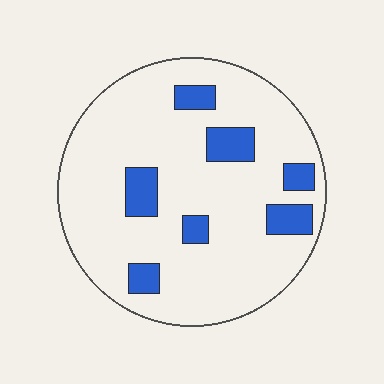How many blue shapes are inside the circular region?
7.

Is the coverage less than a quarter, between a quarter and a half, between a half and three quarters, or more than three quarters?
Less than a quarter.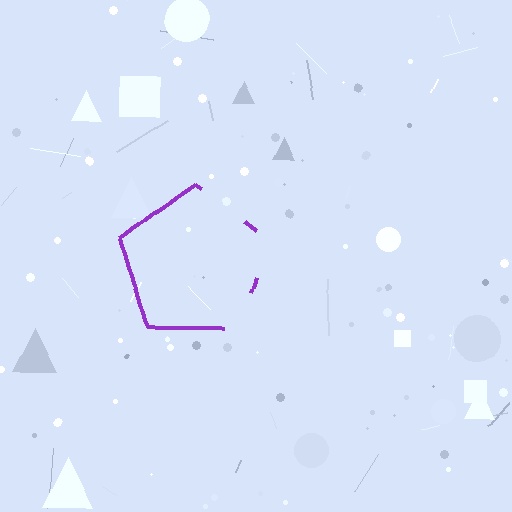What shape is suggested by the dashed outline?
The dashed outline suggests a pentagon.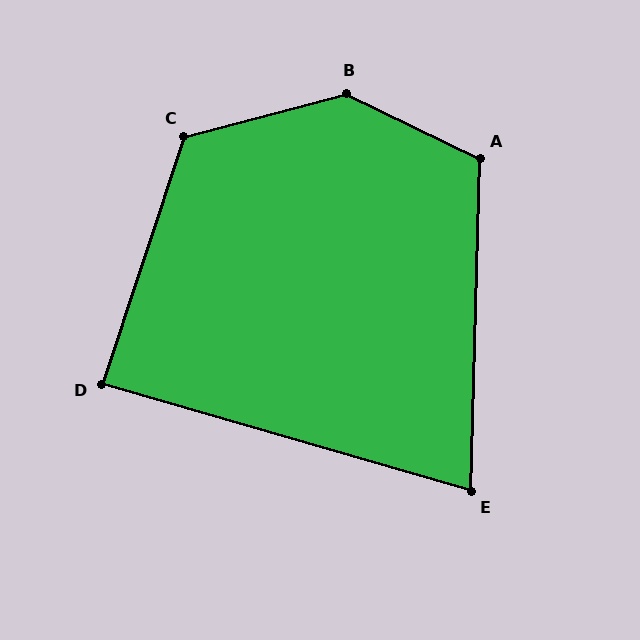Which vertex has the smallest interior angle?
E, at approximately 76 degrees.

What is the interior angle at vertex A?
Approximately 114 degrees (obtuse).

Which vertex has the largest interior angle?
B, at approximately 139 degrees.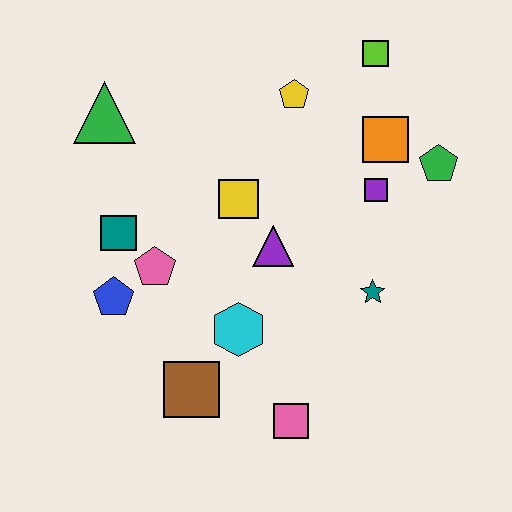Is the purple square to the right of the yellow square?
Yes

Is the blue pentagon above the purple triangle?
No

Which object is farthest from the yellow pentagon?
The pink square is farthest from the yellow pentagon.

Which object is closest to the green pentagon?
The orange square is closest to the green pentagon.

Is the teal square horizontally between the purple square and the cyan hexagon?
No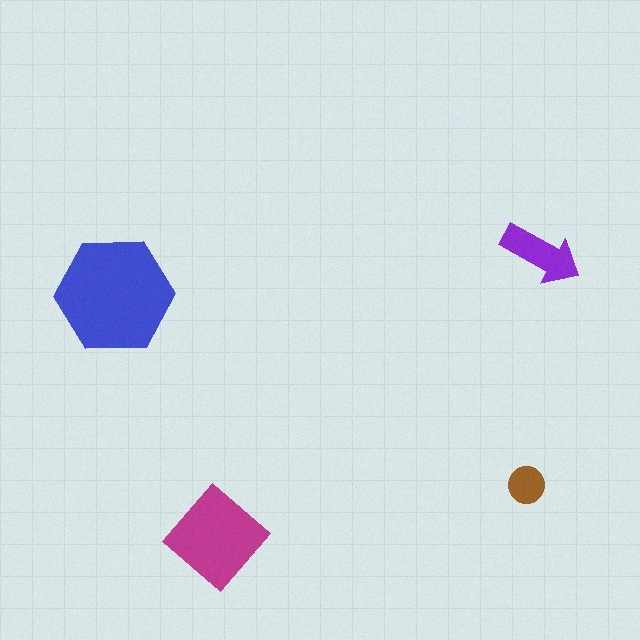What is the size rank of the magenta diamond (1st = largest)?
2nd.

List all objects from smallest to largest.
The brown circle, the purple arrow, the magenta diamond, the blue hexagon.